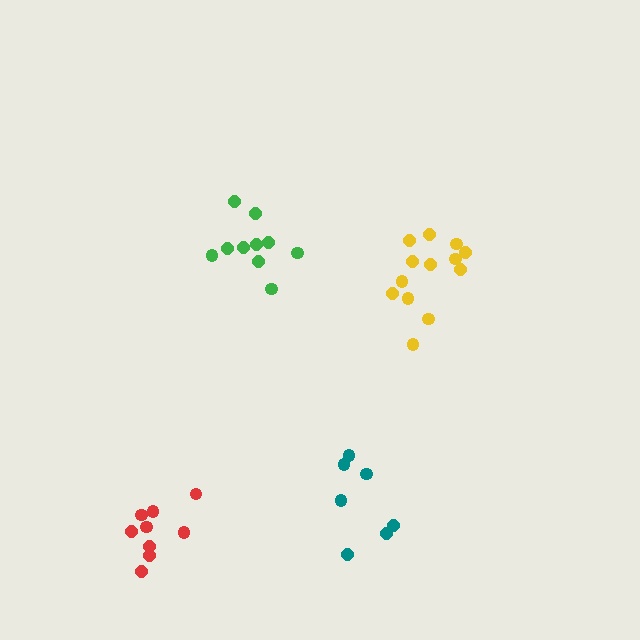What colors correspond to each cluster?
The clusters are colored: green, teal, red, yellow.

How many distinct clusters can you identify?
There are 4 distinct clusters.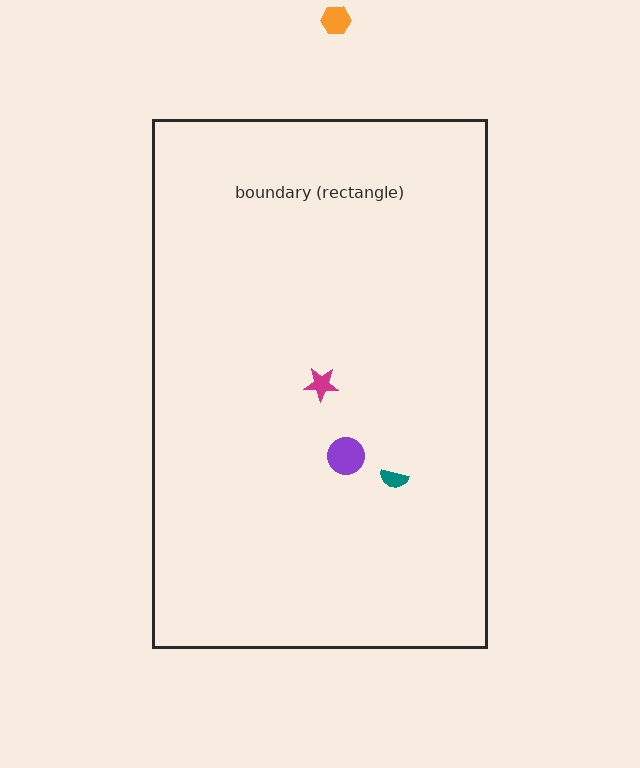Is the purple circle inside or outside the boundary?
Inside.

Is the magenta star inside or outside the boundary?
Inside.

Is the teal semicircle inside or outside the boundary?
Inside.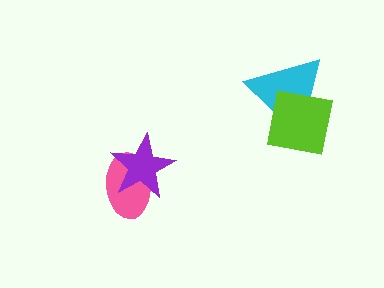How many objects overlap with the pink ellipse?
1 object overlaps with the pink ellipse.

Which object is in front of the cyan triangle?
The lime square is in front of the cyan triangle.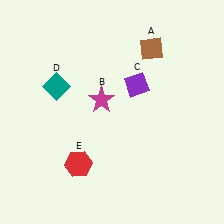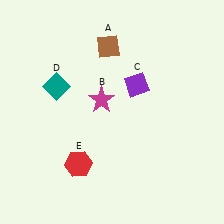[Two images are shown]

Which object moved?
The brown diamond (A) moved left.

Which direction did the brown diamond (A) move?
The brown diamond (A) moved left.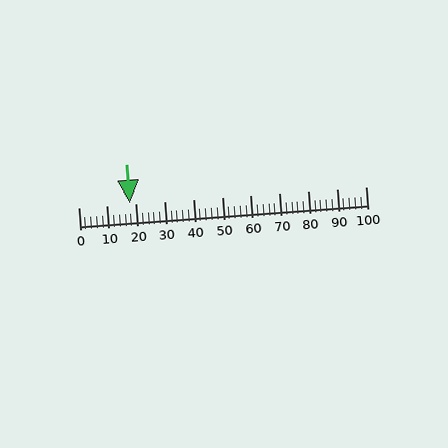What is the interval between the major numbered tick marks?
The major tick marks are spaced 10 units apart.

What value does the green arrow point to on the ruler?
The green arrow points to approximately 18.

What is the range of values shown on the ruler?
The ruler shows values from 0 to 100.